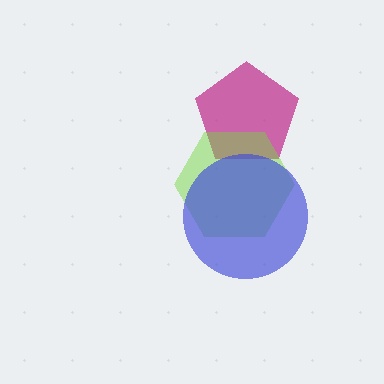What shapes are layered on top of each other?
The layered shapes are: a magenta pentagon, a lime hexagon, a blue circle.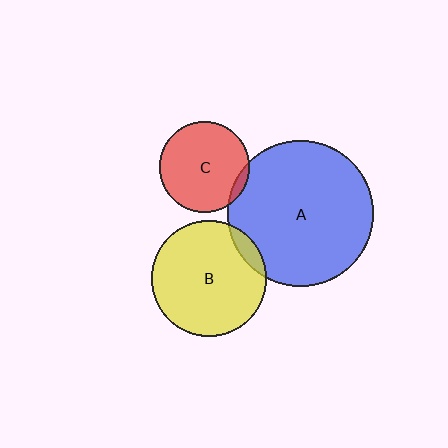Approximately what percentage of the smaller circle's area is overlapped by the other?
Approximately 5%.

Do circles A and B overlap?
Yes.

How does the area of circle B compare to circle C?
Approximately 1.6 times.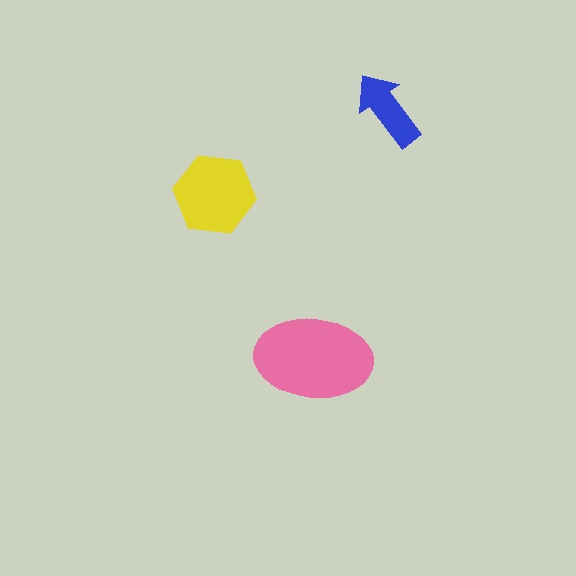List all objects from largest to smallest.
The pink ellipse, the yellow hexagon, the blue arrow.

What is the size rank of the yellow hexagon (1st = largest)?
2nd.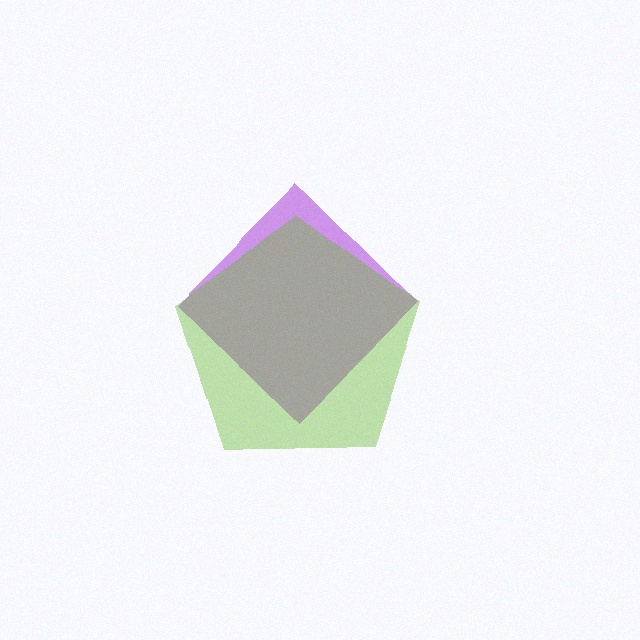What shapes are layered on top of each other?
The layered shapes are: a purple diamond, a lime pentagon.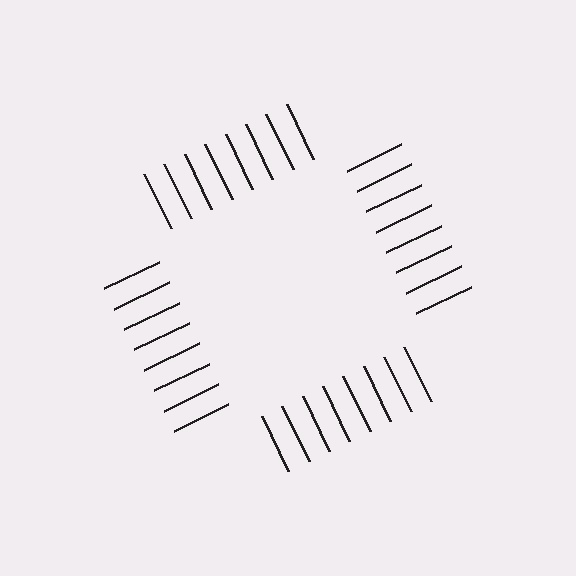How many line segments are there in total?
32 — 8 along each of the 4 edges.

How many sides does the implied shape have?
4 sides — the line-ends trace a square.